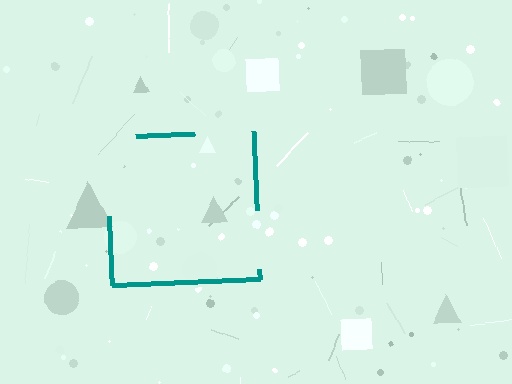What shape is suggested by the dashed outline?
The dashed outline suggests a square.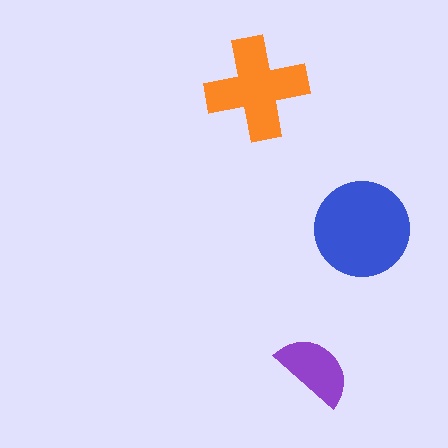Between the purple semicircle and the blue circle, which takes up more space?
The blue circle.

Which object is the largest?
The blue circle.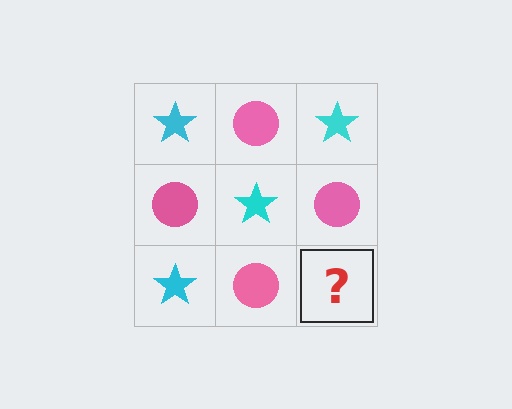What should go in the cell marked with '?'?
The missing cell should contain a cyan star.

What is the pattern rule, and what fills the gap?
The rule is that it alternates cyan star and pink circle in a checkerboard pattern. The gap should be filled with a cyan star.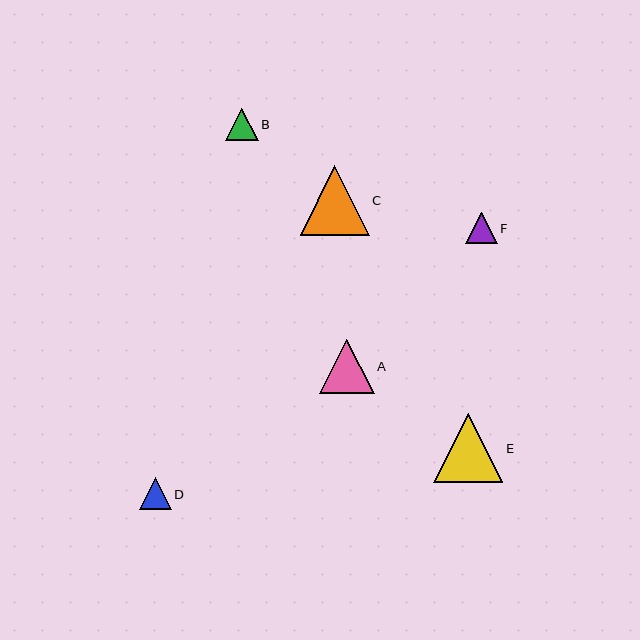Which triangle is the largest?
Triangle E is the largest with a size of approximately 69 pixels.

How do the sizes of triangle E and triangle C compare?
Triangle E and triangle C are approximately the same size.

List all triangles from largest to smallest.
From largest to smallest: E, C, A, B, D, F.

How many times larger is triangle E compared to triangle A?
Triangle E is approximately 1.3 times the size of triangle A.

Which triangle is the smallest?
Triangle F is the smallest with a size of approximately 31 pixels.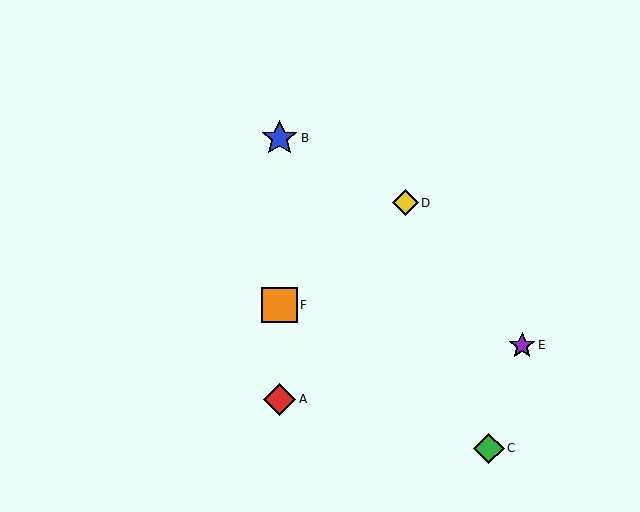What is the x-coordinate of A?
Object A is at x≈279.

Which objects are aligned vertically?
Objects A, B, F are aligned vertically.